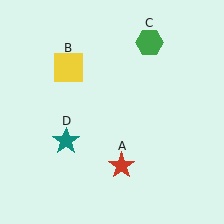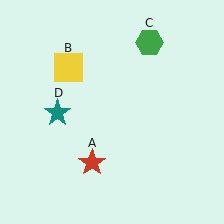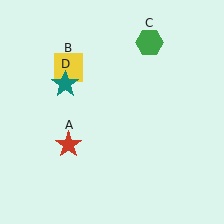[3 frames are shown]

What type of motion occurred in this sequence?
The red star (object A), teal star (object D) rotated clockwise around the center of the scene.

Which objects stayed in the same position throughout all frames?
Yellow square (object B) and green hexagon (object C) remained stationary.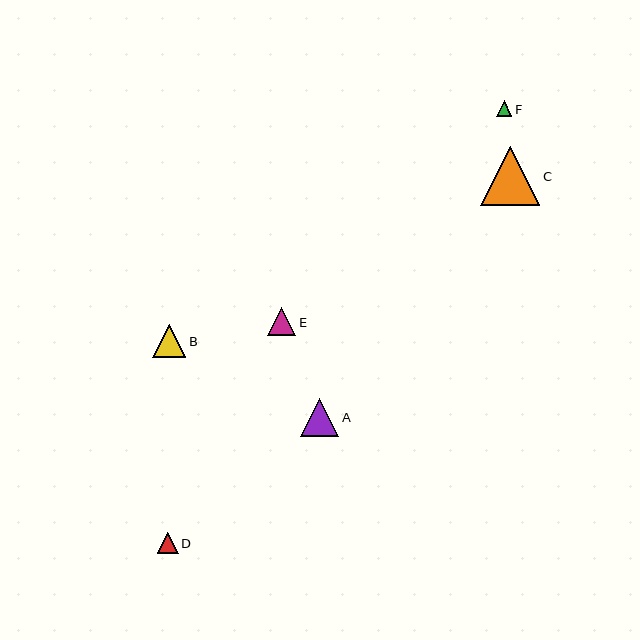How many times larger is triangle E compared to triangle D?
Triangle E is approximately 1.4 times the size of triangle D.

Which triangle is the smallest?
Triangle F is the smallest with a size of approximately 16 pixels.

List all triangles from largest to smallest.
From largest to smallest: C, A, B, E, D, F.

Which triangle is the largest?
Triangle C is the largest with a size of approximately 59 pixels.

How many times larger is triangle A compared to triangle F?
Triangle A is approximately 2.5 times the size of triangle F.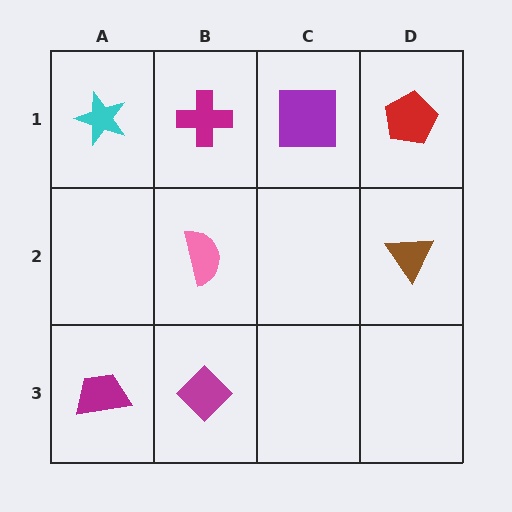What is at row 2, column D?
A brown triangle.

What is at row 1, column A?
A cyan star.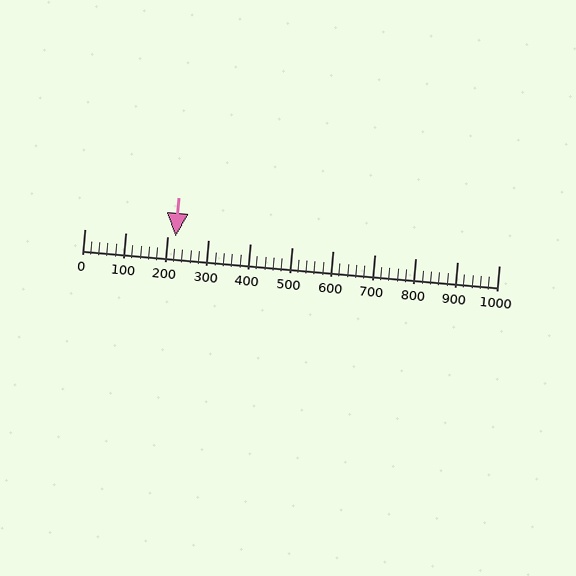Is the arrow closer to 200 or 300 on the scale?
The arrow is closer to 200.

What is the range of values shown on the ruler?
The ruler shows values from 0 to 1000.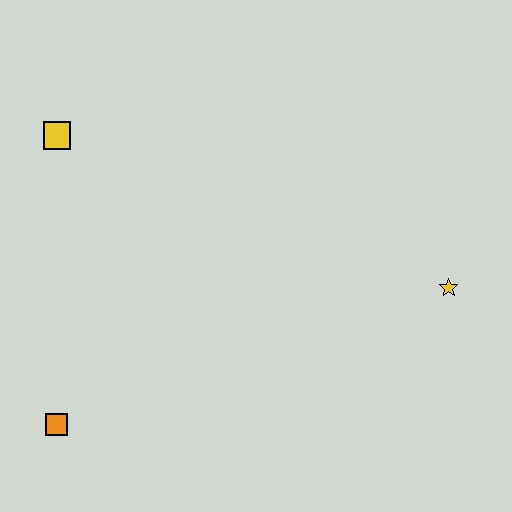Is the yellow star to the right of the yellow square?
Yes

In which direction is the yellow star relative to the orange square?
The yellow star is to the right of the orange square.